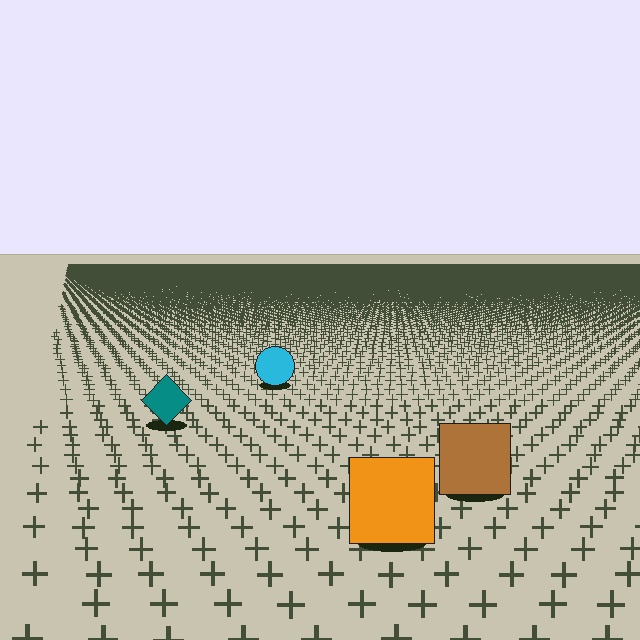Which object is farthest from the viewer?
The cyan circle is farthest from the viewer. It appears smaller and the ground texture around it is denser.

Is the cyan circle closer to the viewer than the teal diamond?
No. The teal diamond is closer — you can tell from the texture gradient: the ground texture is coarser near it.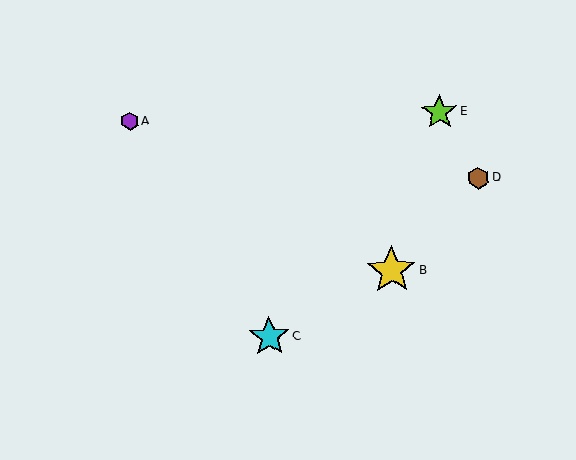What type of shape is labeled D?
Shape D is a brown hexagon.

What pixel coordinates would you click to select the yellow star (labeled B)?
Click at (391, 270) to select the yellow star B.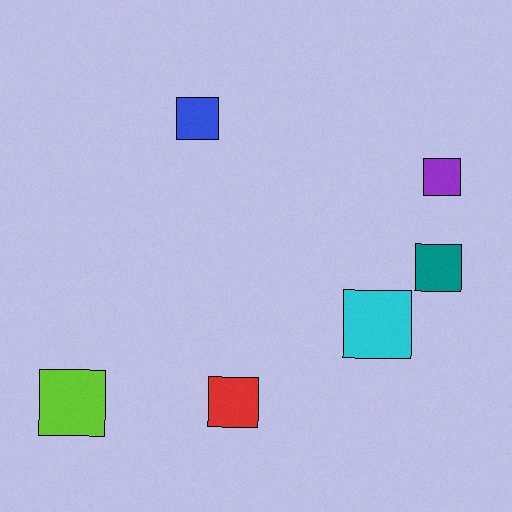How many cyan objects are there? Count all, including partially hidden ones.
There is 1 cyan object.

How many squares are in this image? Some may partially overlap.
There are 6 squares.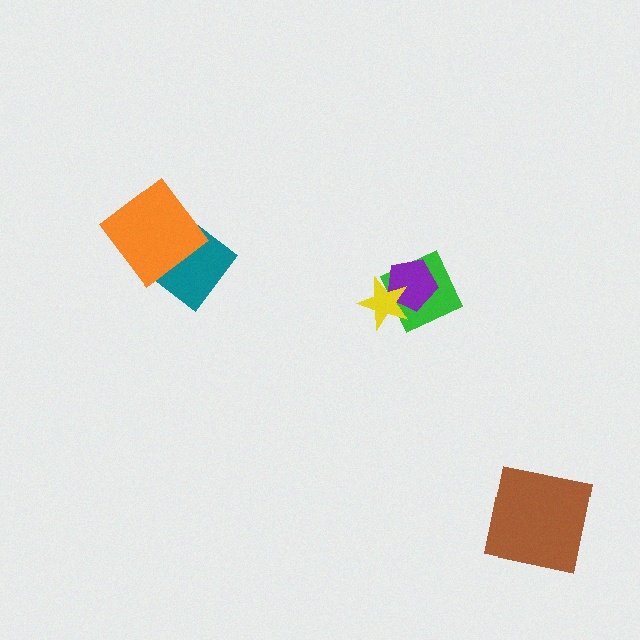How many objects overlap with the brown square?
0 objects overlap with the brown square.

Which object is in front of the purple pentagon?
The yellow star is in front of the purple pentagon.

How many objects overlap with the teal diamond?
1 object overlaps with the teal diamond.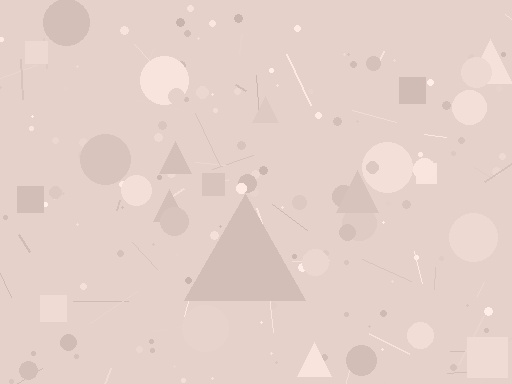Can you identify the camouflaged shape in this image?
The camouflaged shape is a triangle.